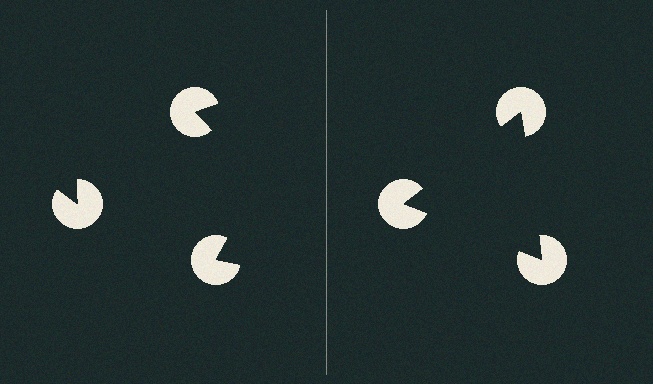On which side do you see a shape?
An illusory triangle appears on the right side. On the left side the wedge cuts are rotated, so no coherent shape forms.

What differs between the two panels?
The pac-man discs are positioned identically on both sides; only the wedge orientations differ. On the right they align to a triangle; on the left they are misaligned.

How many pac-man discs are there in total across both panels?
6 — 3 on each side.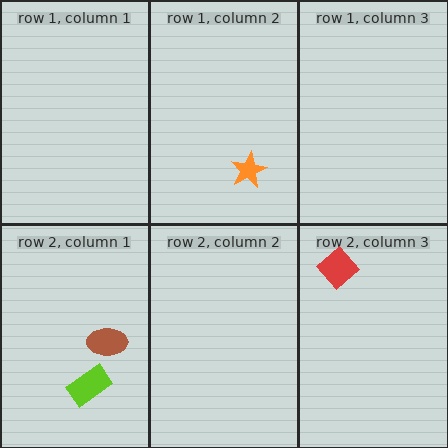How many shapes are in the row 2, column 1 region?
2.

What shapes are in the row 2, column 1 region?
The brown ellipse, the lime rectangle.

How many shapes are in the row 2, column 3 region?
1.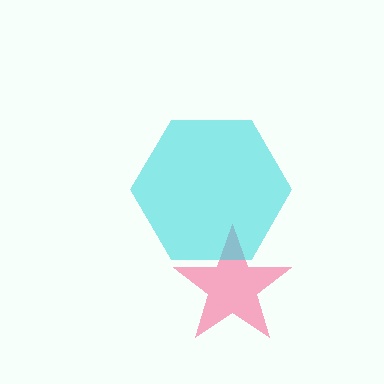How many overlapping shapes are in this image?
There are 2 overlapping shapes in the image.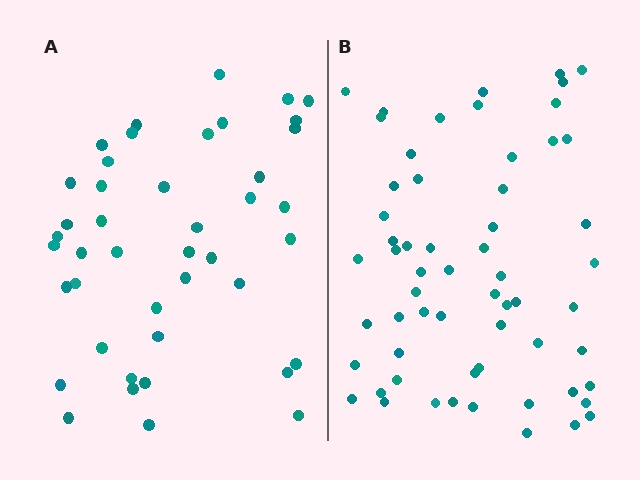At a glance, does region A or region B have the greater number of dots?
Region B (the right region) has more dots.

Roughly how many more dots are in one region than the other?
Region B has approximately 15 more dots than region A.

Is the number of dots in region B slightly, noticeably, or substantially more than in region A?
Region B has noticeably more, but not dramatically so. The ratio is roughly 1.4 to 1.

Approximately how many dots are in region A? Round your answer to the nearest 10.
About 40 dots. (The exact count is 43, which rounds to 40.)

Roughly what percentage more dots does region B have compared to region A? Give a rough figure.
About 40% more.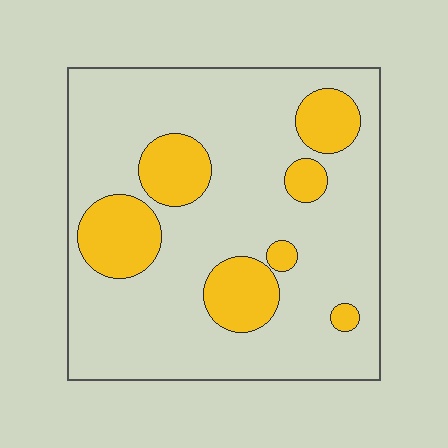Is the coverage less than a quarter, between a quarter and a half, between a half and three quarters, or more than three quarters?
Less than a quarter.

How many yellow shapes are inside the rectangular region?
7.